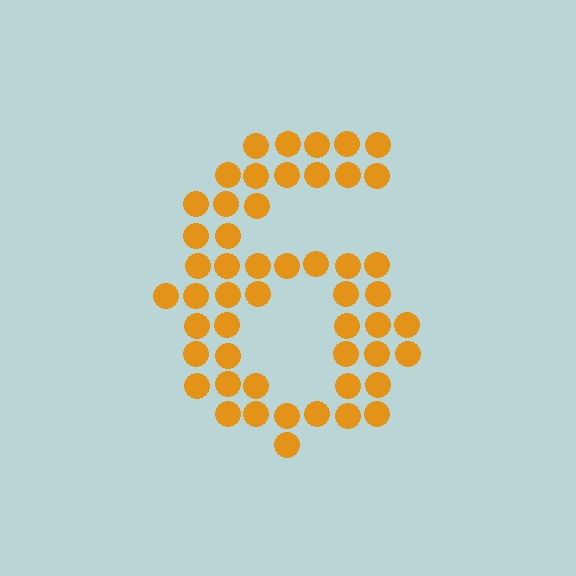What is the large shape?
The large shape is the digit 6.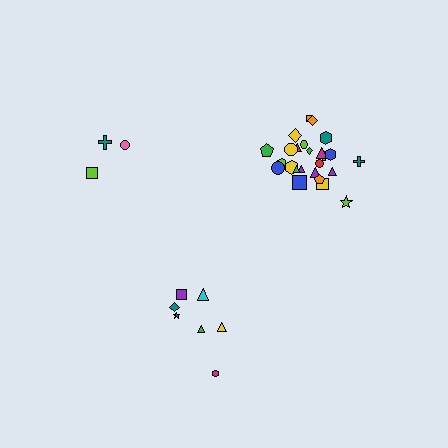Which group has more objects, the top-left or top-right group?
The top-right group.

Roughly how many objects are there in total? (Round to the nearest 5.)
Roughly 35 objects in total.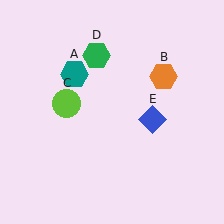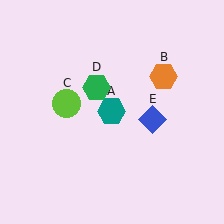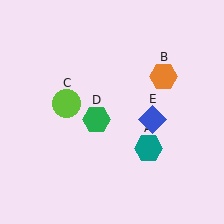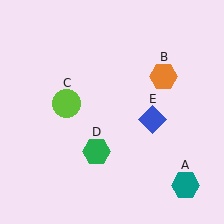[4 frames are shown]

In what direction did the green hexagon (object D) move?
The green hexagon (object D) moved down.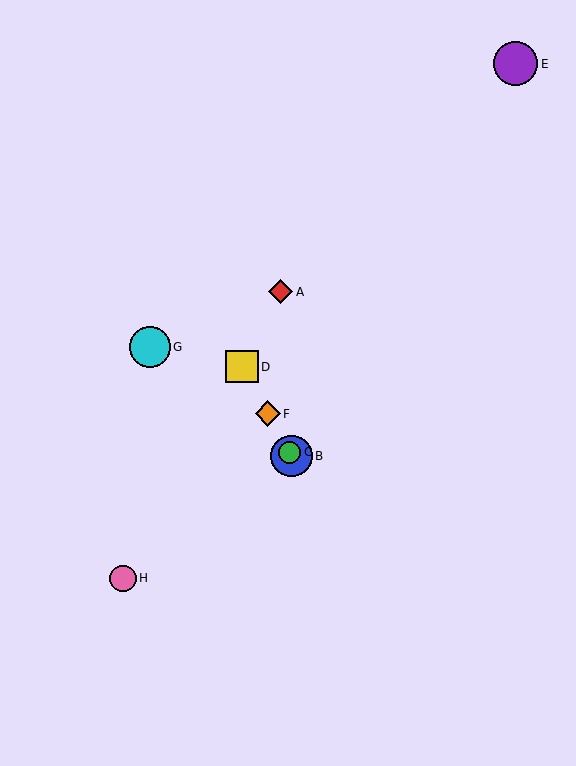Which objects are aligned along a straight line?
Objects B, C, D, F are aligned along a straight line.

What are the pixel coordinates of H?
Object H is at (123, 578).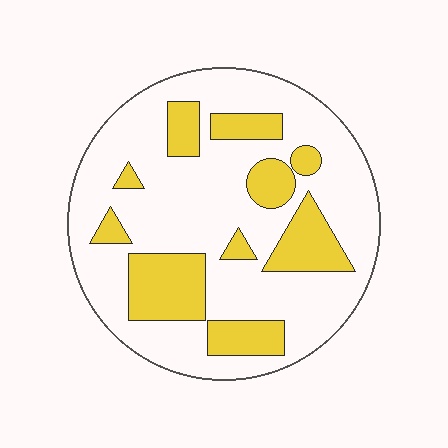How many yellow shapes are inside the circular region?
10.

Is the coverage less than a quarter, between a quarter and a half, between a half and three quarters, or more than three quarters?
Between a quarter and a half.